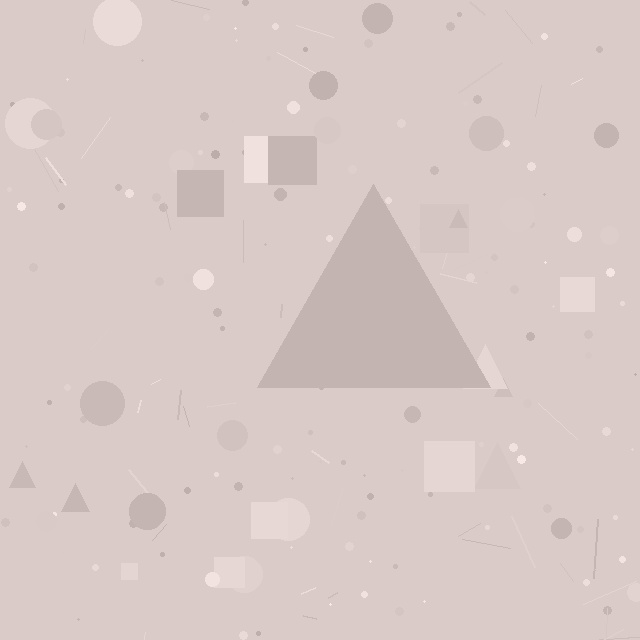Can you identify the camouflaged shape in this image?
The camouflaged shape is a triangle.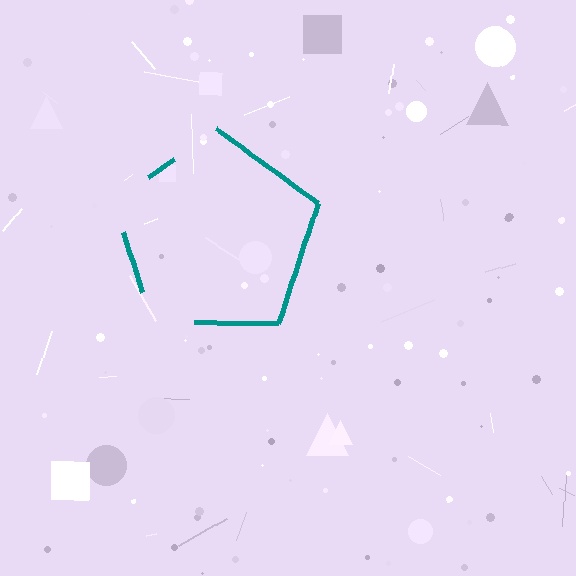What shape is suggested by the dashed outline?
The dashed outline suggests a pentagon.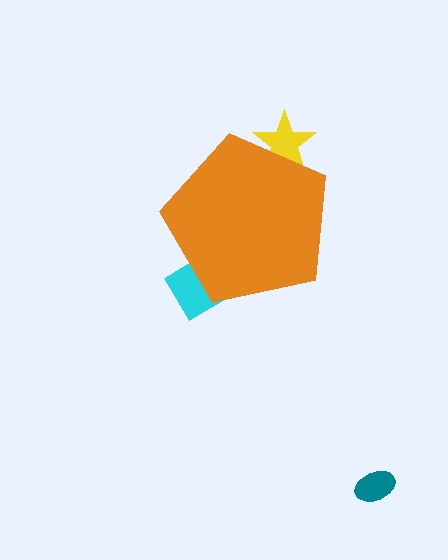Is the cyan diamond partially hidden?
Yes, the cyan diamond is partially hidden behind the orange pentagon.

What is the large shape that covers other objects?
An orange pentagon.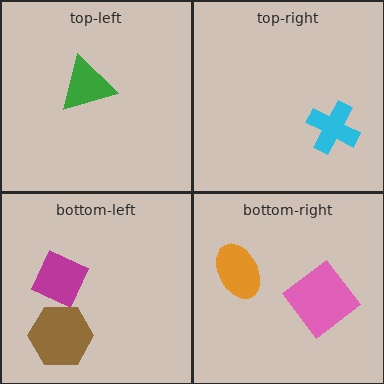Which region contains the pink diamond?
The bottom-right region.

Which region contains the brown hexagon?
The bottom-left region.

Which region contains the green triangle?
The top-left region.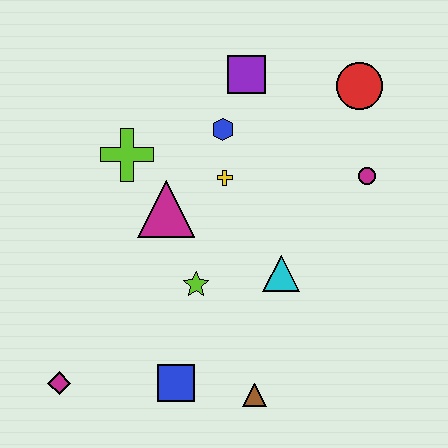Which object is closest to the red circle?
The magenta circle is closest to the red circle.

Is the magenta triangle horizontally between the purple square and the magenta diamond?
Yes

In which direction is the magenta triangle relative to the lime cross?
The magenta triangle is below the lime cross.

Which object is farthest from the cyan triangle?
The magenta diamond is farthest from the cyan triangle.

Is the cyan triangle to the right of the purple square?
Yes